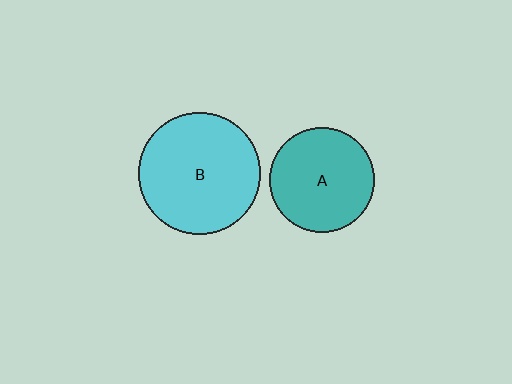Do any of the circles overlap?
No, none of the circles overlap.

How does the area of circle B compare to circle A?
Approximately 1.4 times.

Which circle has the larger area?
Circle B (cyan).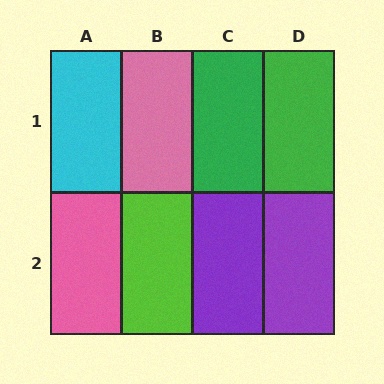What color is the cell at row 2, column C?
Purple.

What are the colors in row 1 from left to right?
Cyan, pink, green, green.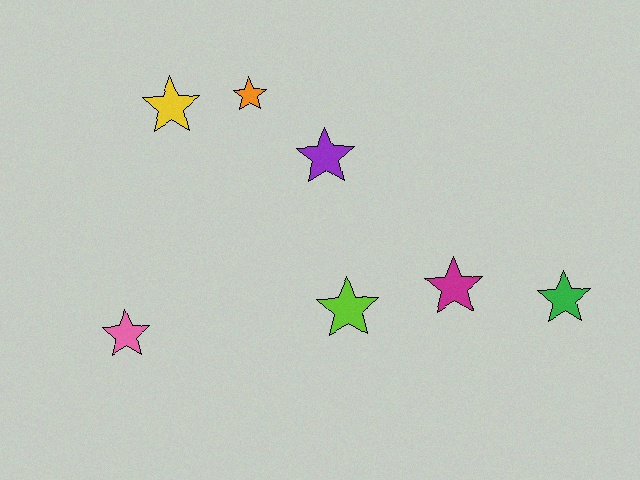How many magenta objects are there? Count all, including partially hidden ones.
There is 1 magenta object.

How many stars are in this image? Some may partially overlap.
There are 7 stars.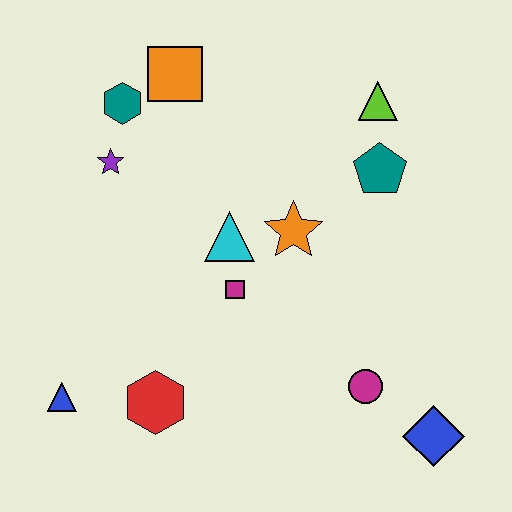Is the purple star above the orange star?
Yes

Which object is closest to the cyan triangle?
The magenta square is closest to the cyan triangle.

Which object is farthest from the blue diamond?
The teal hexagon is farthest from the blue diamond.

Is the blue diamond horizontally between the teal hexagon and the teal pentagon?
No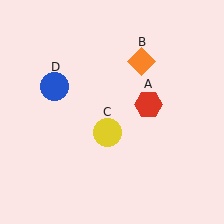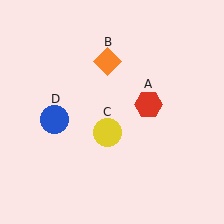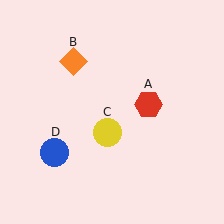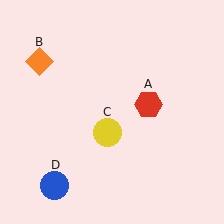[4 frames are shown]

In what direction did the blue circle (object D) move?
The blue circle (object D) moved down.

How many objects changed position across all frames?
2 objects changed position: orange diamond (object B), blue circle (object D).